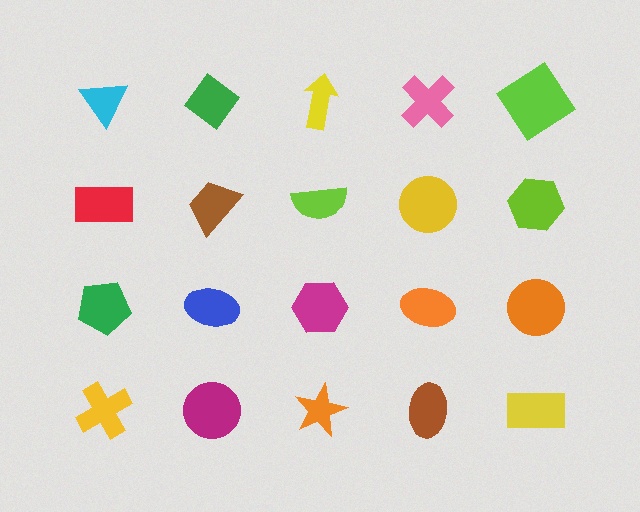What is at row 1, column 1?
A cyan triangle.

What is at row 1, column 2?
A green diamond.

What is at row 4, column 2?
A magenta circle.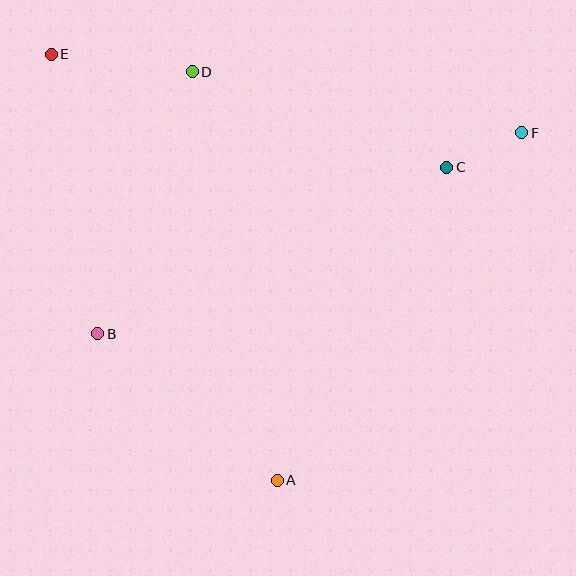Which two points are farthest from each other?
Points A and E are farthest from each other.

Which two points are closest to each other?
Points C and F are closest to each other.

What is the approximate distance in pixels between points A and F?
The distance between A and F is approximately 425 pixels.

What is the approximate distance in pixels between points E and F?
The distance between E and F is approximately 477 pixels.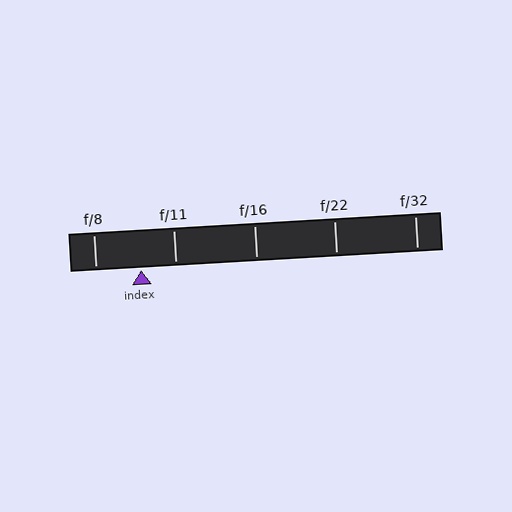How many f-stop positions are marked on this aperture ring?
There are 5 f-stop positions marked.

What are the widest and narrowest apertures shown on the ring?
The widest aperture shown is f/8 and the narrowest is f/32.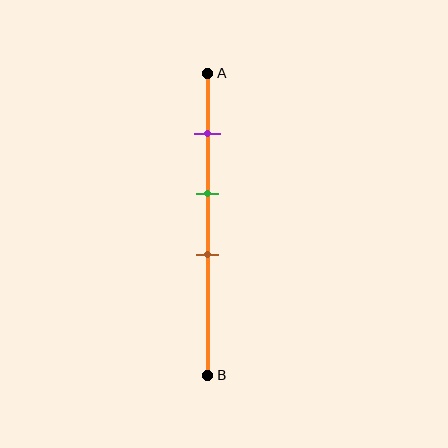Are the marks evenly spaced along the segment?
Yes, the marks are approximately evenly spaced.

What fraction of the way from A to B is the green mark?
The green mark is approximately 40% (0.4) of the way from A to B.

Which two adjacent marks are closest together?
The green and brown marks are the closest adjacent pair.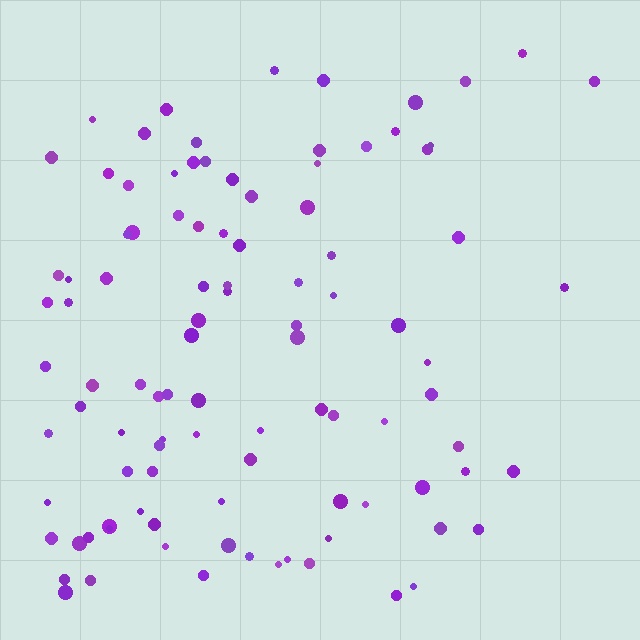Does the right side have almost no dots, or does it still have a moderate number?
Still a moderate number, just noticeably fewer than the left.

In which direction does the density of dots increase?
From right to left, with the left side densest.